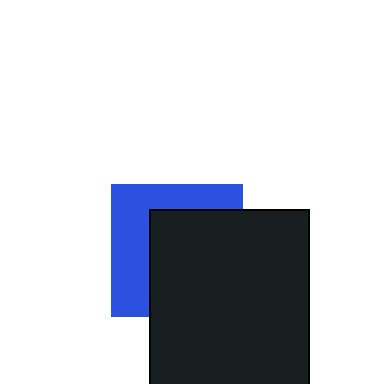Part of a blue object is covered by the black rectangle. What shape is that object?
It is a square.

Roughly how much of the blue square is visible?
A small part of it is visible (roughly 43%).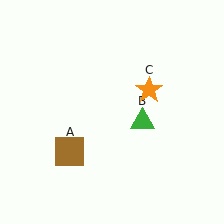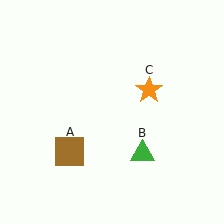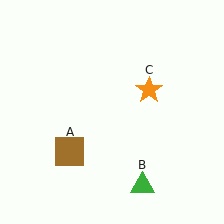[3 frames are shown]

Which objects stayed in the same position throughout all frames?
Brown square (object A) and orange star (object C) remained stationary.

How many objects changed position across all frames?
1 object changed position: green triangle (object B).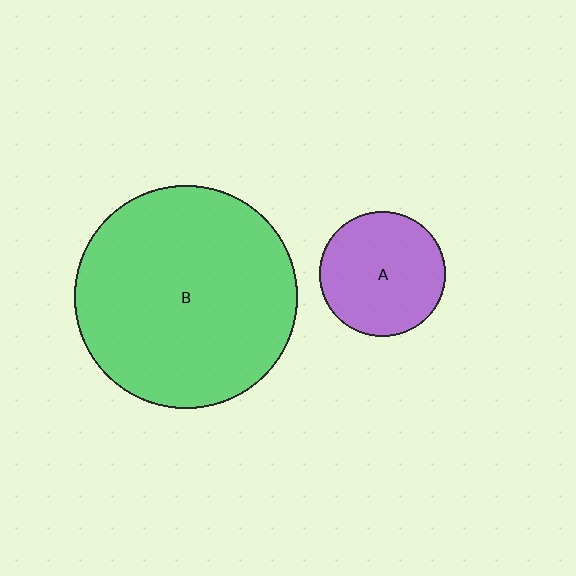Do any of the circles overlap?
No, none of the circles overlap.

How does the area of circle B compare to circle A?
Approximately 3.2 times.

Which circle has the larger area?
Circle B (green).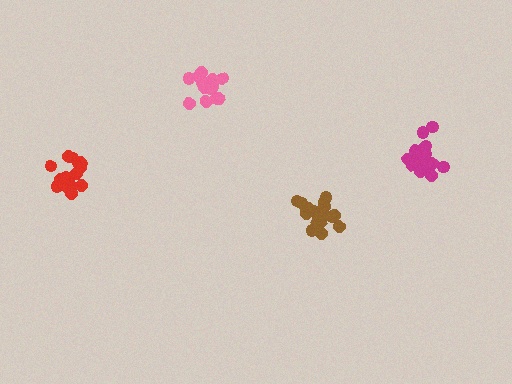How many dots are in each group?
Group 1: 15 dots, Group 2: 19 dots, Group 3: 19 dots, Group 4: 15 dots (68 total).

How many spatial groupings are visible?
There are 4 spatial groupings.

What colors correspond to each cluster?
The clusters are colored: red, magenta, brown, pink.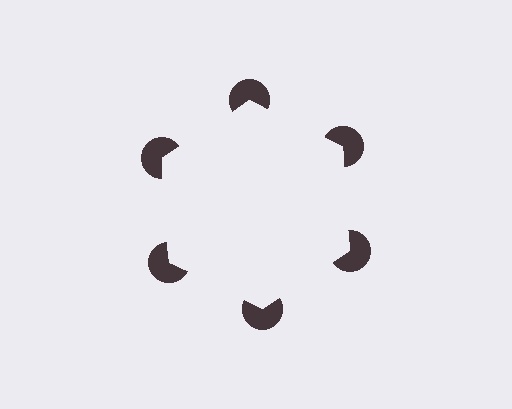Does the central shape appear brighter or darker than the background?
It typically appears slightly brighter than the background, even though no actual brightness change is drawn.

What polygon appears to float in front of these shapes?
An illusory hexagon — its edges are inferred from the aligned wedge cuts in the pac-man discs, not physically drawn.